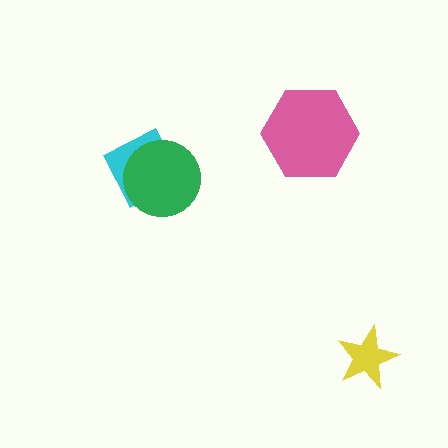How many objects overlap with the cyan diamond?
1 object overlaps with the cyan diamond.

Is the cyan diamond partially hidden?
Yes, it is partially covered by another shape.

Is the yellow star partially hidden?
No, no other shape covers it.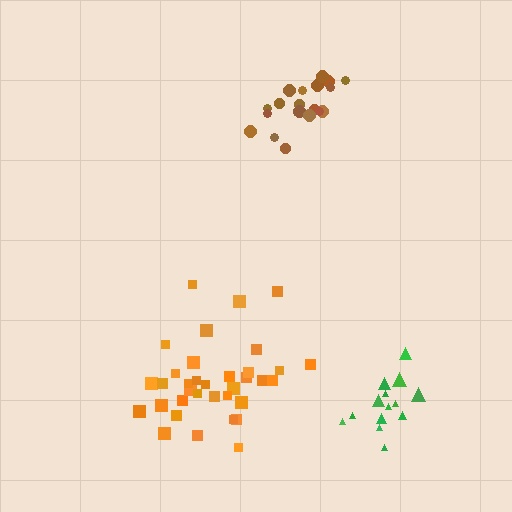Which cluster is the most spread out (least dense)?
Green.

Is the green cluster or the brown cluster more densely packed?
Brown.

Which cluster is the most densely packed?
Brown.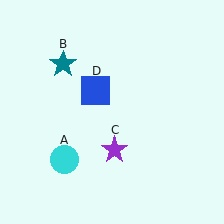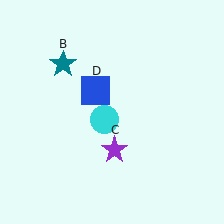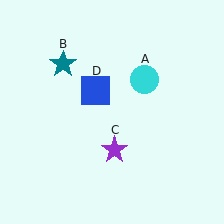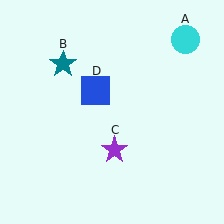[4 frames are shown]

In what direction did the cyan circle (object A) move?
The cyan circle (object A) moved up and to the right.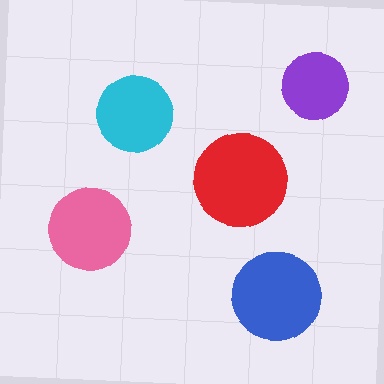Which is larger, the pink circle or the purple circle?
The pink one.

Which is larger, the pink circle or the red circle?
The red one.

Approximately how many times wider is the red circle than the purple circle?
About 1.5 times wider.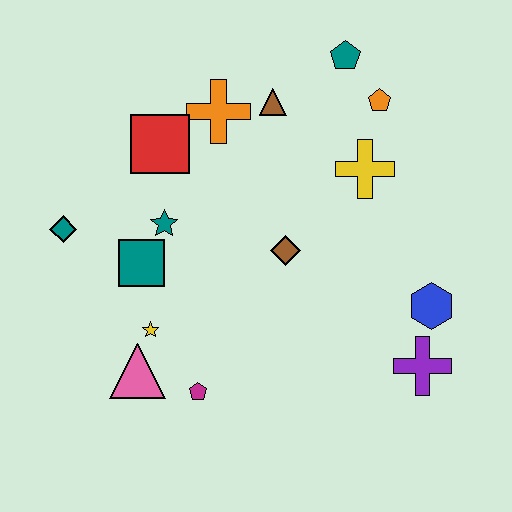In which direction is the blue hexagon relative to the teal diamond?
The blue hexagon is to the right of the teal diamond.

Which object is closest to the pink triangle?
The yellow star is closest to the pink triangle.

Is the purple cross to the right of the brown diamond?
Yes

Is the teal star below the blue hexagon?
No